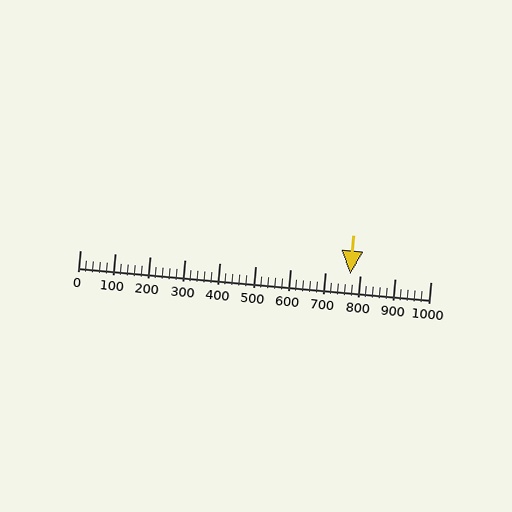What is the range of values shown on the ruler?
The ruler shows values from 0 to 1000.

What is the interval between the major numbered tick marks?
The major tick marks are spaced 100 units apart.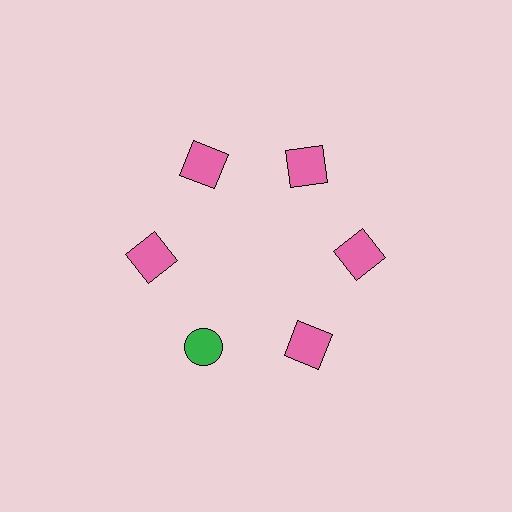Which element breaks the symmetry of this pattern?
The green circle at roughly the 7 o'clock position breaks the symmetry. All other shapes are pink squares.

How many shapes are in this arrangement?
There are 6 shapes arranged in a ring pattern.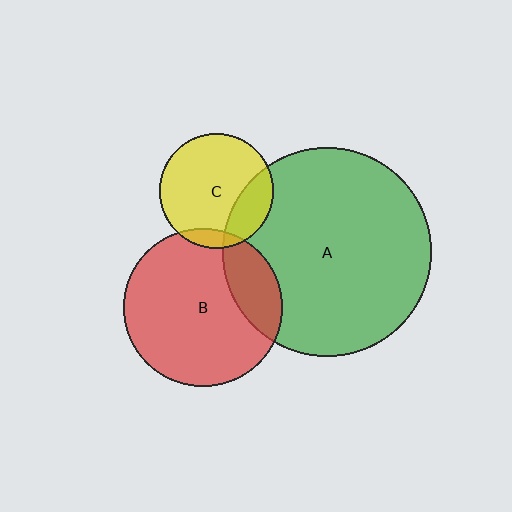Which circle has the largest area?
Circle A (green).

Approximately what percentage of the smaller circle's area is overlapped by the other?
Approximately 20%.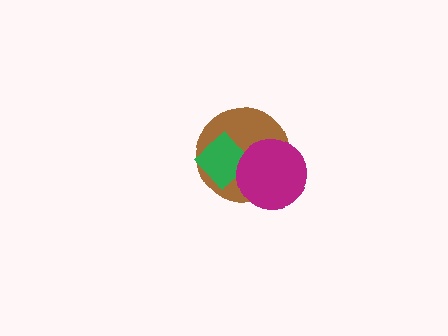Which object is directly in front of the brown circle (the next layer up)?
The green diamond is directly in front of the brown circle.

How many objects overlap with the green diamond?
2 objects overlap with the green diamond.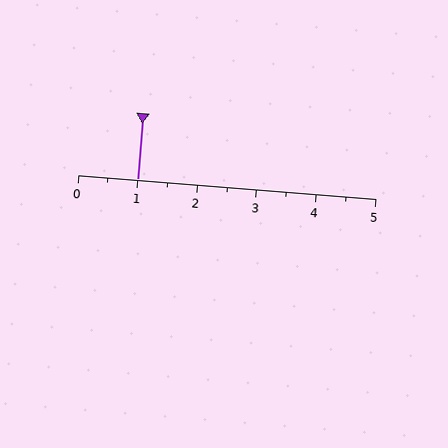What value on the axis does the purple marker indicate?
The marker indicates approximately 1.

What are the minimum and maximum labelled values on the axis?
The axis runs from 0 to 5.